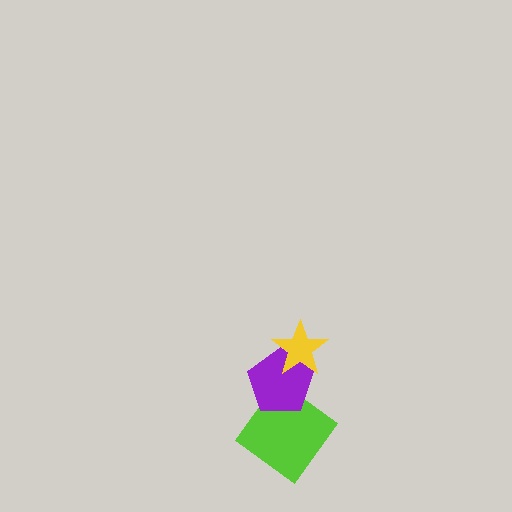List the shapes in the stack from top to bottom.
From top to bottom: the yellow star, the purple pentagon, the lime diamond.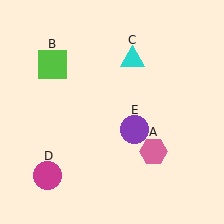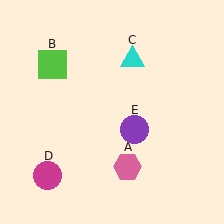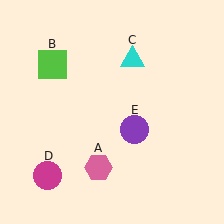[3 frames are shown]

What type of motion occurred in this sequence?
The pink hexagon (object A) rotated clockwise around the center of the scene.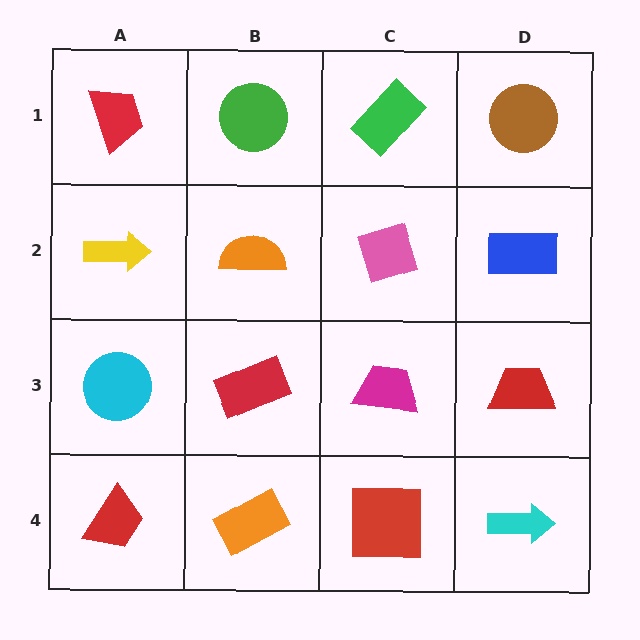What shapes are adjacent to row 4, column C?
A magenta trapezoid (row 3, column C), an orange rectangle (row 4, column B), a cyan arrow (row 4, column D).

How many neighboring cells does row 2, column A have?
3.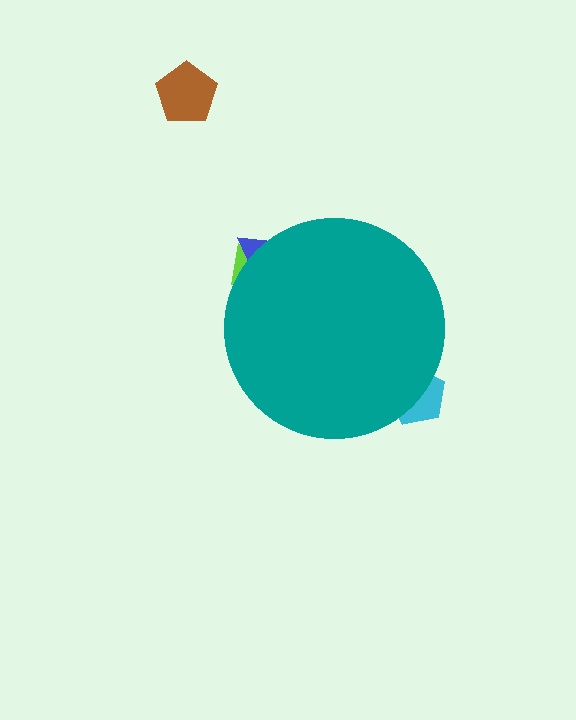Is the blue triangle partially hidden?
Yes, the blue triangle is partially hidden behind the teal circle.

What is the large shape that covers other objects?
A teal circle.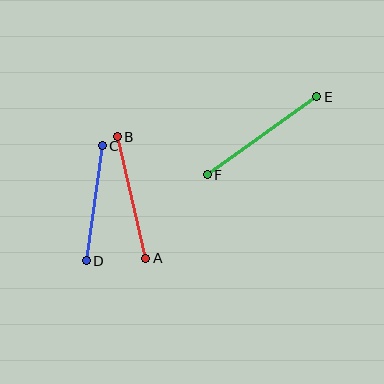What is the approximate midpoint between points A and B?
The midpoint is at approximately (131, 198) pixels.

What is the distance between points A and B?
The distance is approximately 125 pixels.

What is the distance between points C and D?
The distance is approximately 116 pixels.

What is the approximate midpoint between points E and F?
The midpoint is at approximately (262, 136) pixels.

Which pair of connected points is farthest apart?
Points E and F are farthest apart.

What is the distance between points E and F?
The distance is approximately 135 pixels.